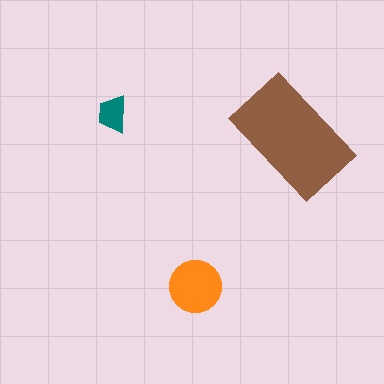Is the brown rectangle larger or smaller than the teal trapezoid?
Larger.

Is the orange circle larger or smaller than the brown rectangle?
Smaller.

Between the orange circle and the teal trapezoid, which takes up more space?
The orange circle.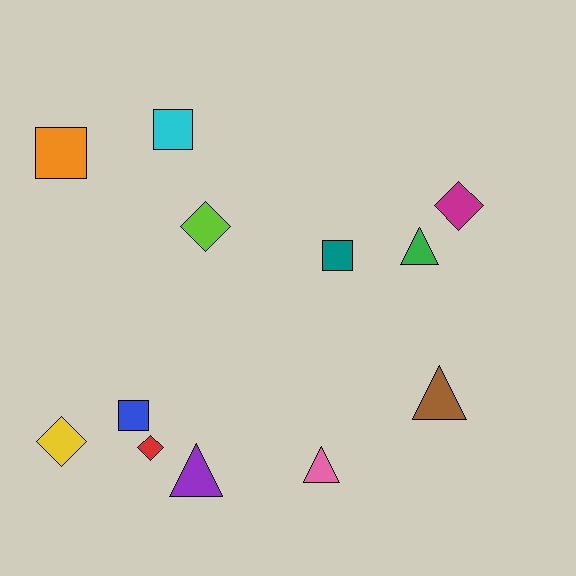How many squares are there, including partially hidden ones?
There are 4 squares.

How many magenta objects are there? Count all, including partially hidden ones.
There is 1 magenta object.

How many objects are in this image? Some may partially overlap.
There are 12 objects.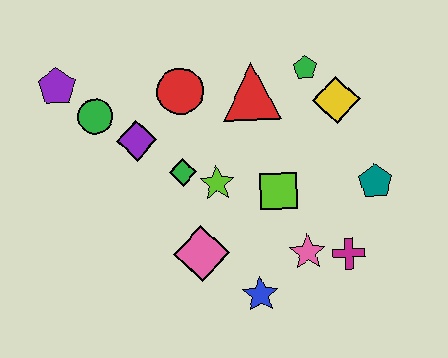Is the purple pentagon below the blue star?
No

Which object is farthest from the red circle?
The magenta cross is farthest from the red circle.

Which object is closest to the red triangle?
The green pentagon is closest to the red triangle.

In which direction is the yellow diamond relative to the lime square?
The yellow diamond is above the lime square.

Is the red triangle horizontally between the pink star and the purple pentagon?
Yes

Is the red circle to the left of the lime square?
Yes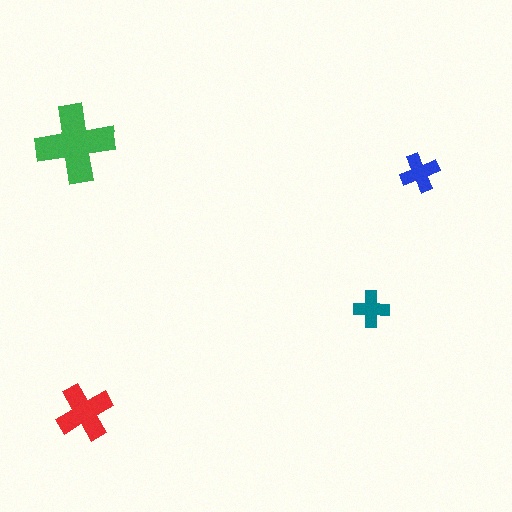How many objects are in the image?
There are 4 objects in the image.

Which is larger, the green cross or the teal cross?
The green one.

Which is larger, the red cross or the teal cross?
The red one.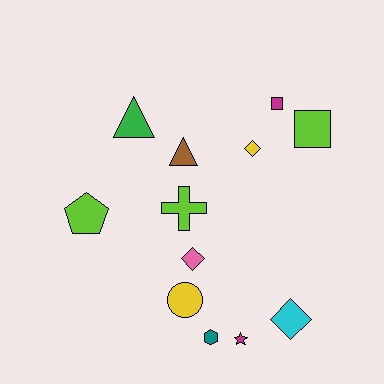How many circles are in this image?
There is 1 circle.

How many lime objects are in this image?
There are 3 lime objects.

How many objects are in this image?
There are 12 objects.